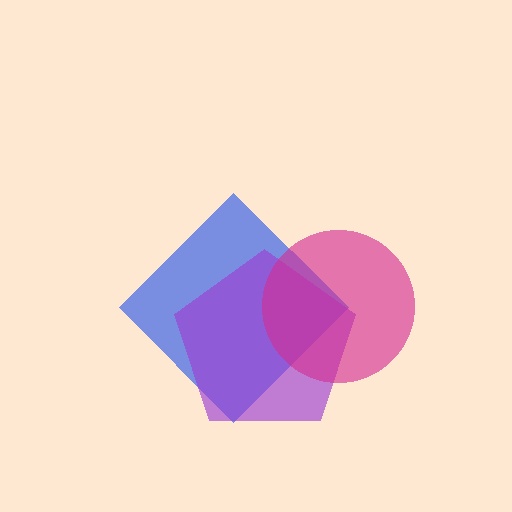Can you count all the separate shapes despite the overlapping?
Yes, there are 3 separate shapes.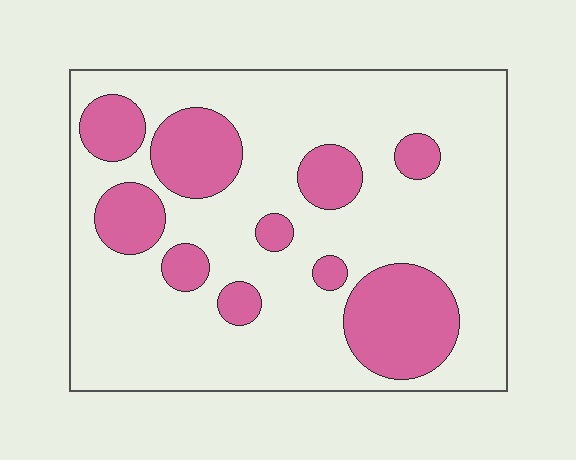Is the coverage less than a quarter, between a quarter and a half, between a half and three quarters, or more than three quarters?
Between a quarter and a half.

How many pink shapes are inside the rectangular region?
10.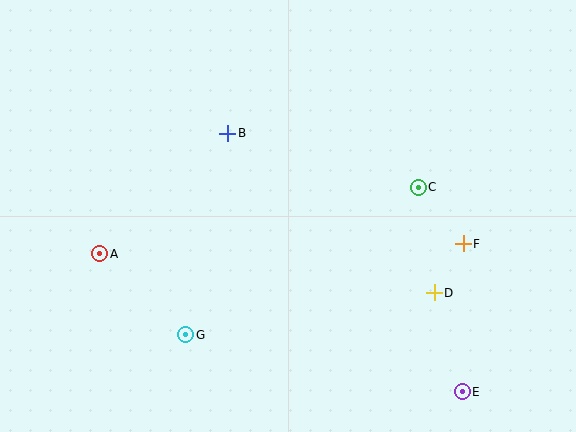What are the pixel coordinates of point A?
Point A is at (100, 254).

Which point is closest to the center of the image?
Point B at (228, 133) is closest to the center.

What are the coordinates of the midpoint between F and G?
The midpoint between F and G is at (324, 289).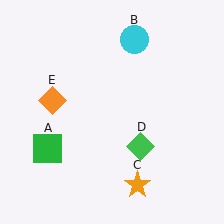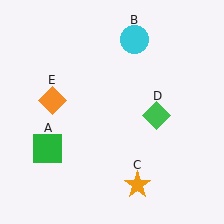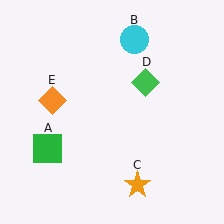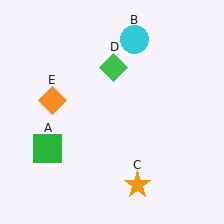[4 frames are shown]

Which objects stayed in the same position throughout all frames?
Green square (object A) and cyan circle (object B) and orange star (object C) and orange diamond (object E) remained stationary.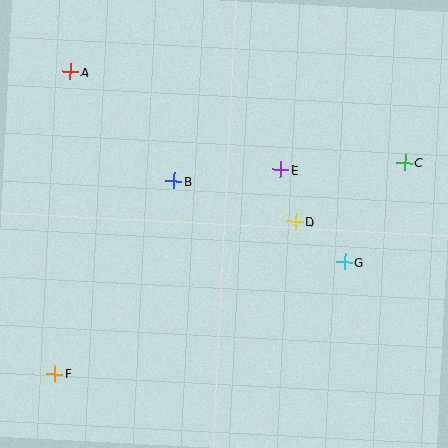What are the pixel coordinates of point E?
Point E is at (281, 170).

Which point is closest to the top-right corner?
Point C is closest to the top-right corner.